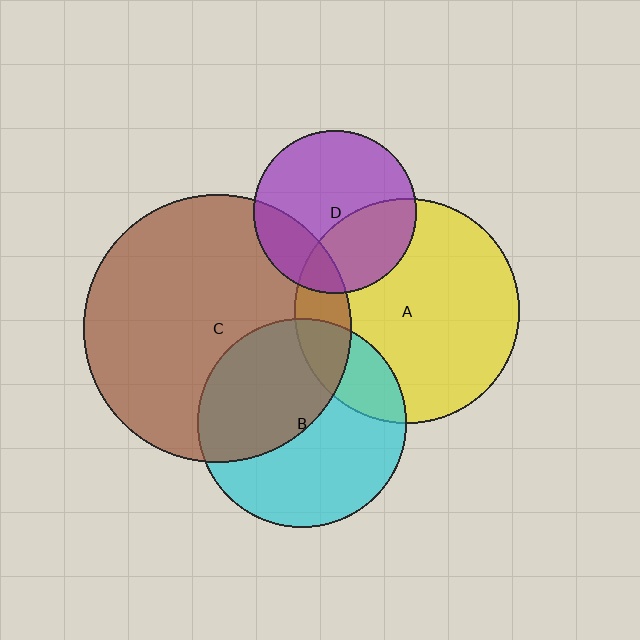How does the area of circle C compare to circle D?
Approximately 2.7 times.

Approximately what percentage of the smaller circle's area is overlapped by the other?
Approximately 35%.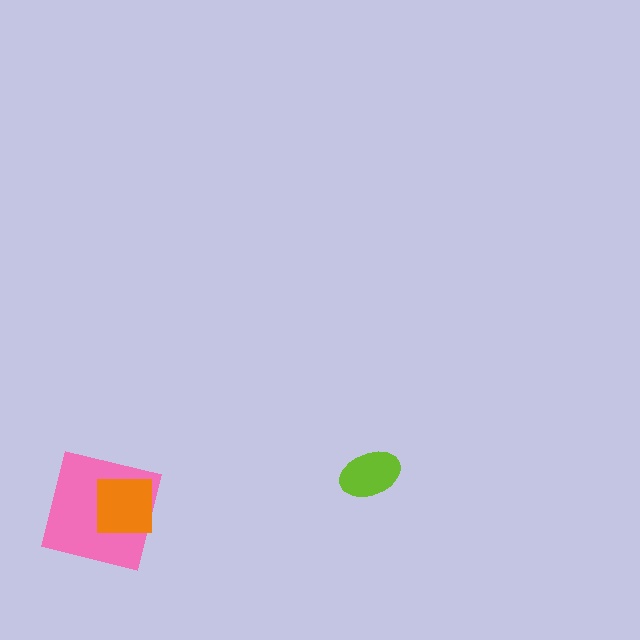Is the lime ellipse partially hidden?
No, no other shape covers it.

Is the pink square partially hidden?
Yes, it is partially covered by another shape.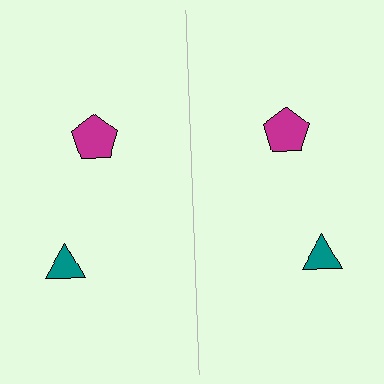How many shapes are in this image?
There are 4 shapes in this image.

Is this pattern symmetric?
Yes, this pattern has bilateral (reflection) symmetry.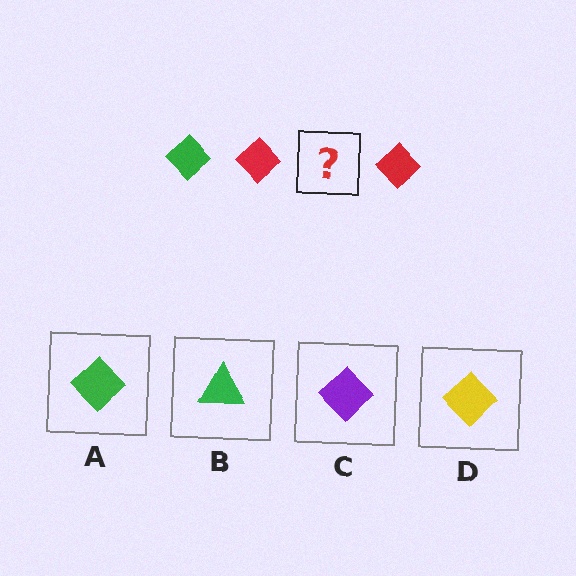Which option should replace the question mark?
Option A.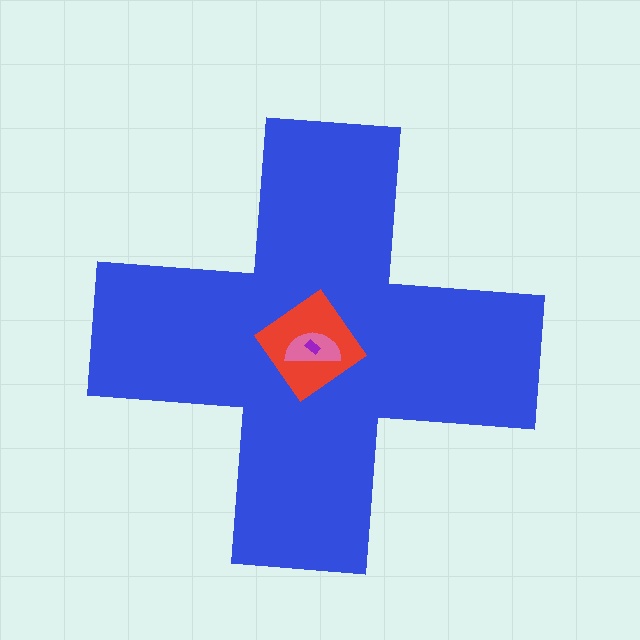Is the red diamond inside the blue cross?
Yes.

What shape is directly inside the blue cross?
The red diamond.